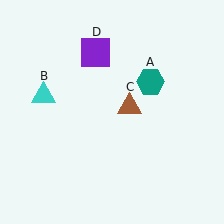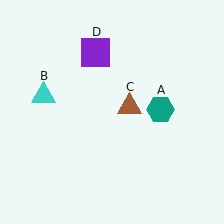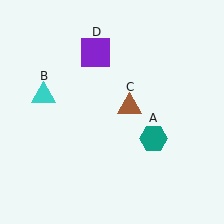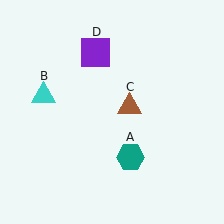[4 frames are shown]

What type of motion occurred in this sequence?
The teal hexagon (object A) rotated clockwise around the center of the scene.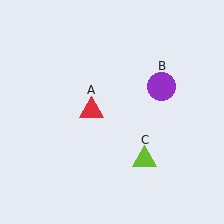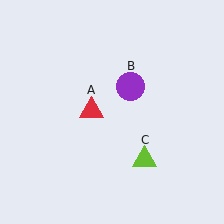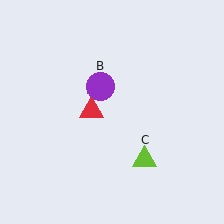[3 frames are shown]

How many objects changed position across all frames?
1 object changed position: purple circle (object B).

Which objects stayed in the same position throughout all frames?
Red triangle (object A) and lime triangle (object C) remained stationary.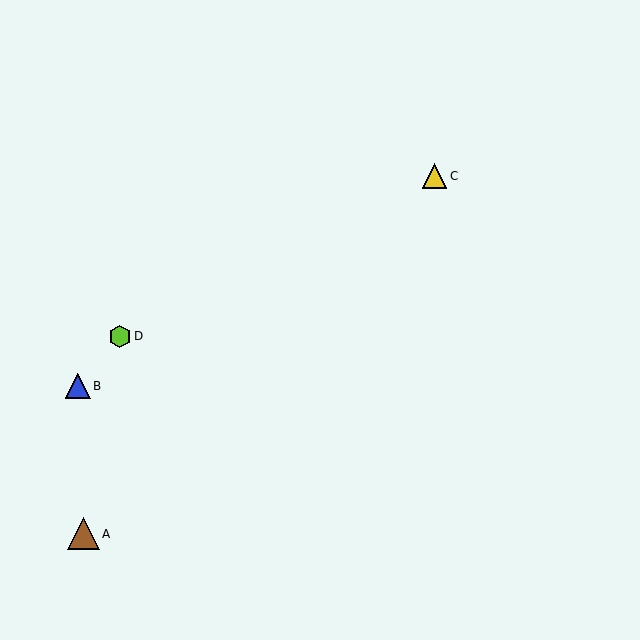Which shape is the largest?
The brown triangle (labeled A) is the largest.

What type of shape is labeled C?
Shape C is a yellow triangle.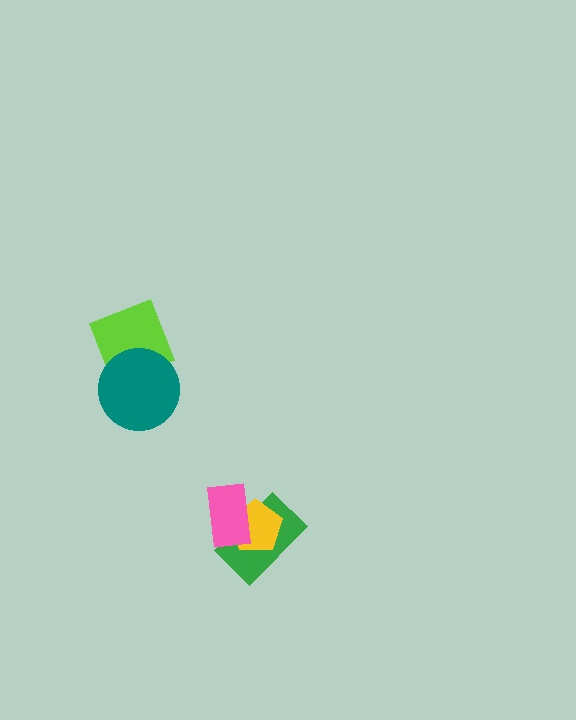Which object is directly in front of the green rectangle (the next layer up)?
The yellow pentagon is directly in front of the green rectangle.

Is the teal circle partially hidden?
No, no other shape covers it.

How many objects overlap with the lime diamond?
1 object overlaps with the lime diamond.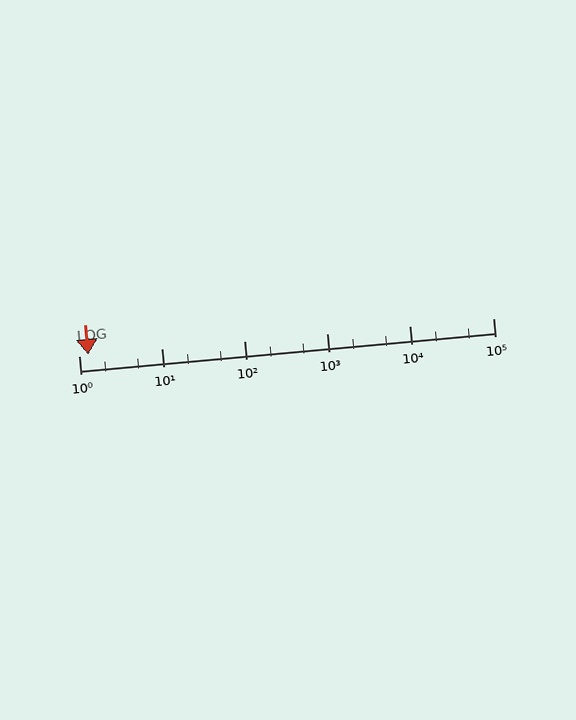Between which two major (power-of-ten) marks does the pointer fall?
The pointer is between 1 and 10.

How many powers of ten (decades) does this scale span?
The scale spans 5 decades, from 1 to 100000.